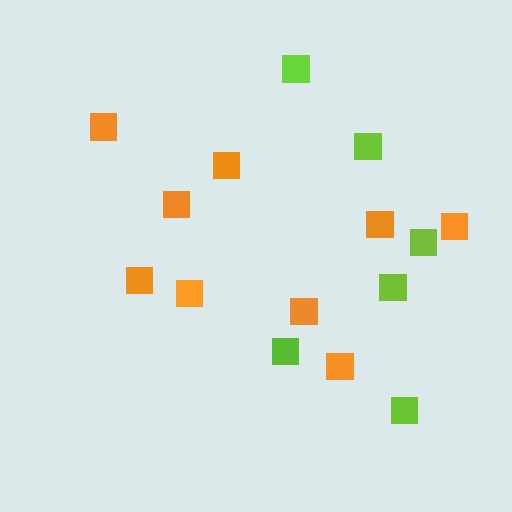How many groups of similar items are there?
There are 2 groups: one group of lime squares (6) and one group of orange squares (9).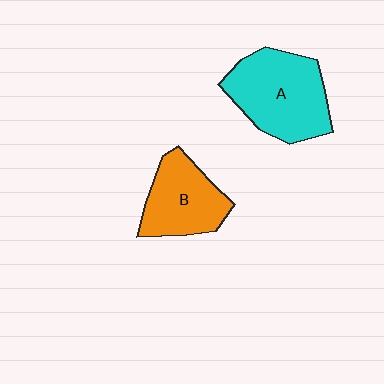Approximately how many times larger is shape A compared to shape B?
Approximately 1.4 times.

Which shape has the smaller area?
Shape B (orange).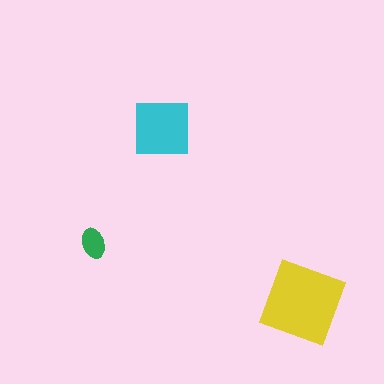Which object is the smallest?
The green ellipse.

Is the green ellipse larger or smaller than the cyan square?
Smaller.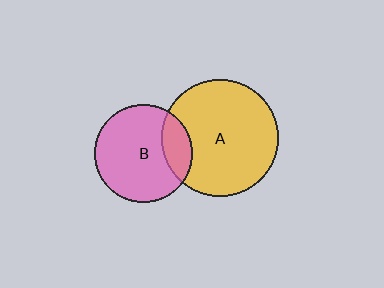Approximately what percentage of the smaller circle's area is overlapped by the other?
Approximately 20%.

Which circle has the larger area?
Circle A (yellow).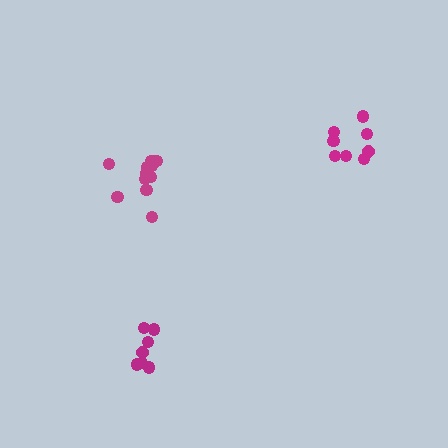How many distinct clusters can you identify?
There are 3 distinct clusters.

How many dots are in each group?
Group 1: 11 dots, Group 2: 7 dots, Group 3: 8 dots (26 total).